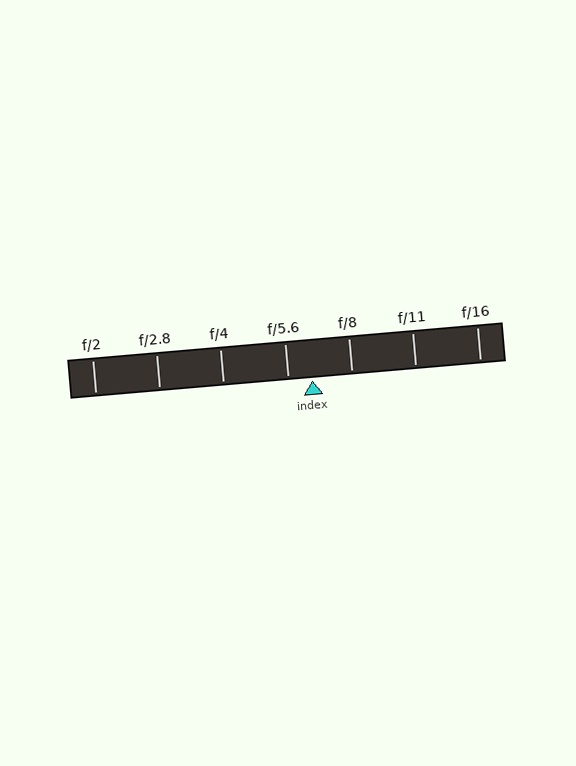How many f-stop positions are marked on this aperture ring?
There are 7 f-stop positions marked.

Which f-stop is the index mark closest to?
The index mark is closest to f/5.6.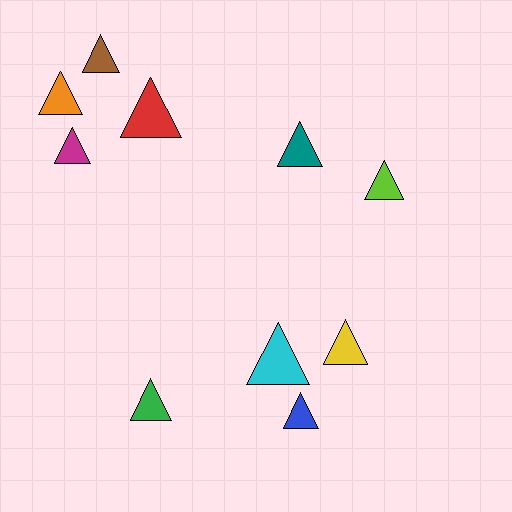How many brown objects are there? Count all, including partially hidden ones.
There is 1 brown object.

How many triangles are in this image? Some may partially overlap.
There are 10 triangles.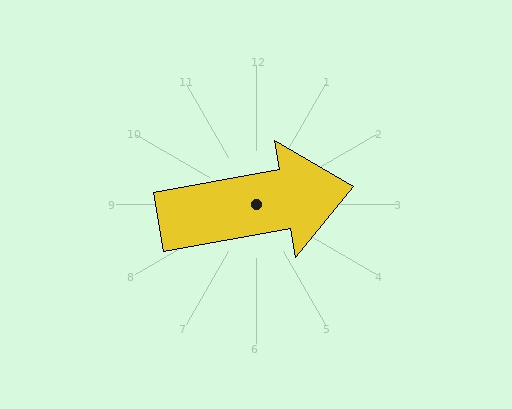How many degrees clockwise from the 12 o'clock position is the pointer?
Approximately 80 degrees.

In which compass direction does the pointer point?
East.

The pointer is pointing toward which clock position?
Roughly 3 o'clock.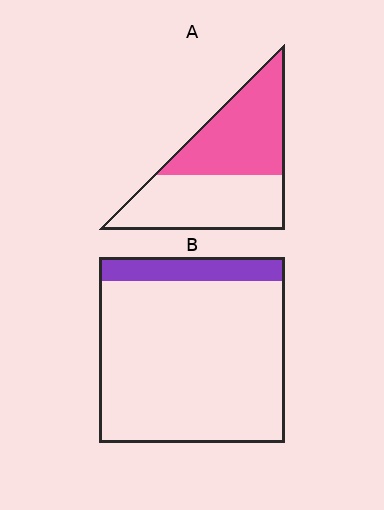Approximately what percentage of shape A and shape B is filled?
A is approximately 50% and B is approximately 15%.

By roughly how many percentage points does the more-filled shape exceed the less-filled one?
By roughly 35 percentage points (A over B).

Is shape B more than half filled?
No.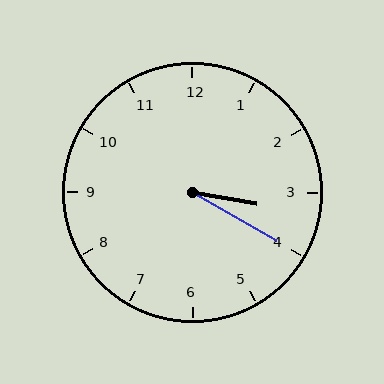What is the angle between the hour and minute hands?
Approximately 20 degrees.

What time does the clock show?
3:20.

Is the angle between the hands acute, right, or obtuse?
It is acute.